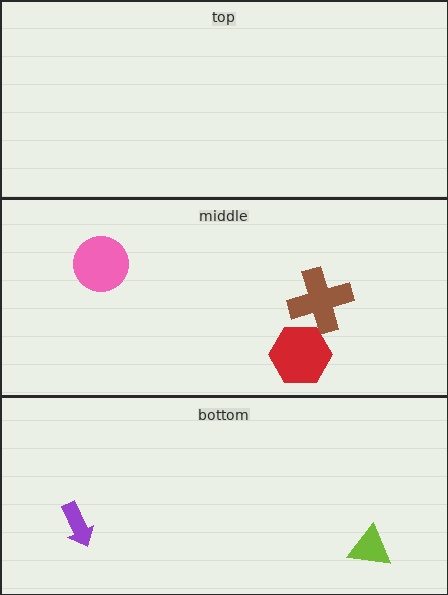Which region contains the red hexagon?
The middle region.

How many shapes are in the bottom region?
2.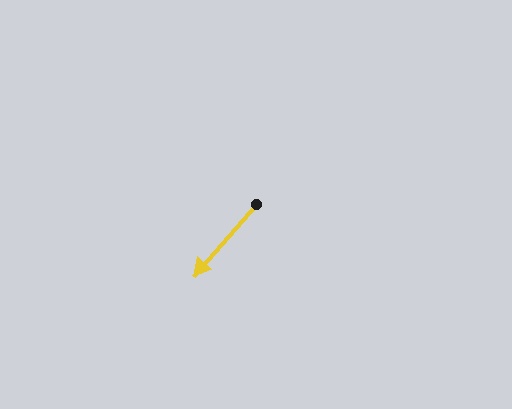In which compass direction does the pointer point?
Southwest.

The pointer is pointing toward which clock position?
Roughly 7 o'clock.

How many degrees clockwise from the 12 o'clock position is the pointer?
Approximately 221 degrees.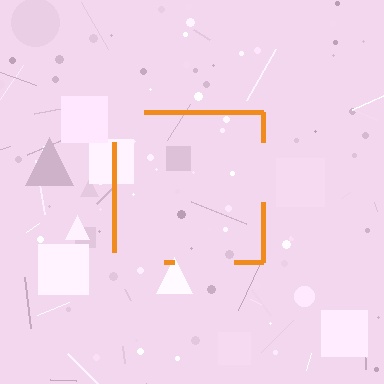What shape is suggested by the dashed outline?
The dashed outline suggests a square.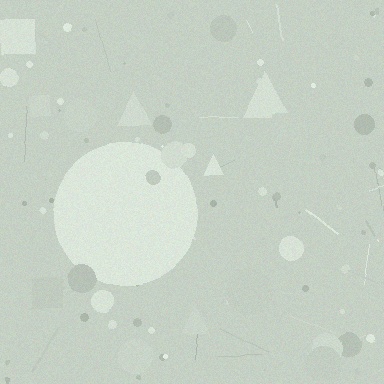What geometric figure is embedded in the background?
A circle is embedded in the background.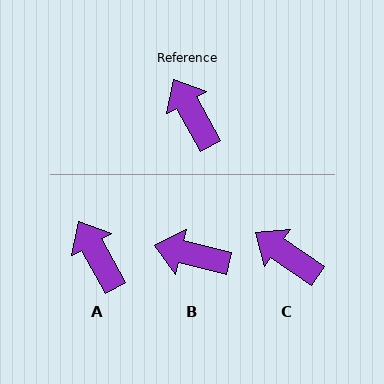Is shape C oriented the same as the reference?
No, it is off by about 26 degrees.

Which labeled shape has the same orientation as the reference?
A.